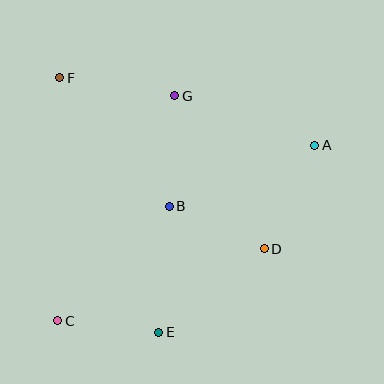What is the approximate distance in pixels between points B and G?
The distance between B and G is approximately 111 pixels.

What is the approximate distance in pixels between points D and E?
The distance between D and E is approximately 134 pixels.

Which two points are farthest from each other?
Points A and C are farthest from each other.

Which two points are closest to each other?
Points C and E are closest to each other.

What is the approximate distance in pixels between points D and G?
The distance between D and G is approximately 177 pixels.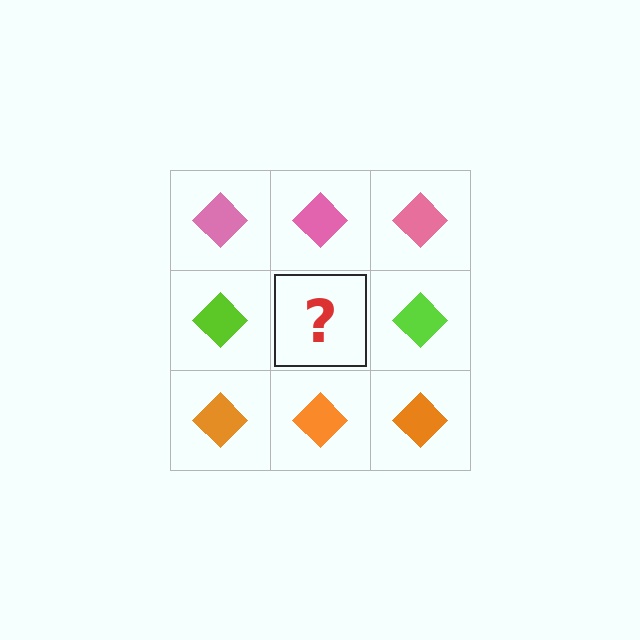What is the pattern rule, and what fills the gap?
The rule is that each row has a consistent color. The gap should be filled with a lime diamond.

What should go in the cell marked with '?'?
The missing cell should contain a lime diamond.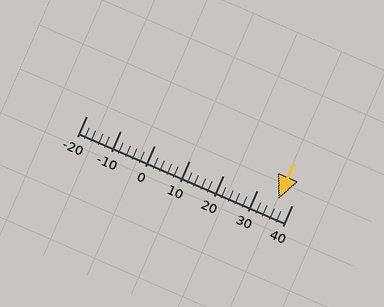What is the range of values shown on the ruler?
The ruler shows values from -20 to 40.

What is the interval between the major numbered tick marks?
The major tick marks are spaced 10 units apart.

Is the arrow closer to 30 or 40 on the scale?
The arrow is closer to 40.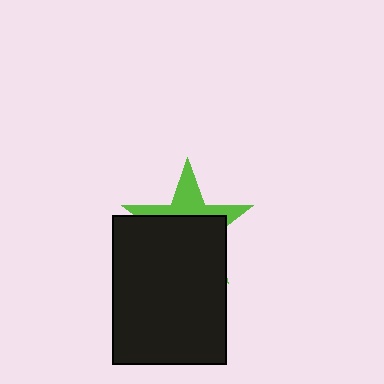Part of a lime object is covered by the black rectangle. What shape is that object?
It is a star.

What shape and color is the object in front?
The object in front is a black rectangle.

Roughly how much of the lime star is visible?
A small part of it is visible (roughly 37%).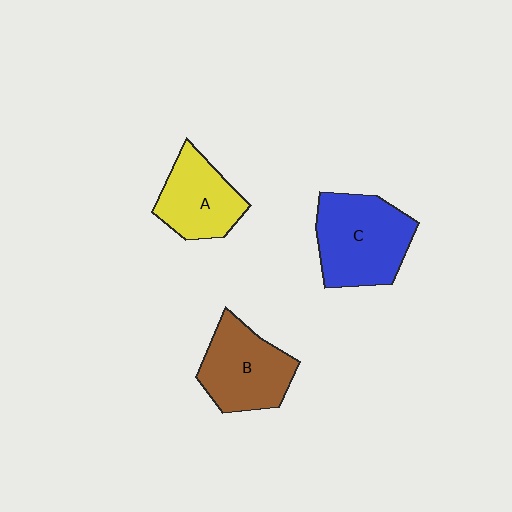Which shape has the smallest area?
Shape A (yellow).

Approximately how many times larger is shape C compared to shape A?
Approximately 1.4 times.